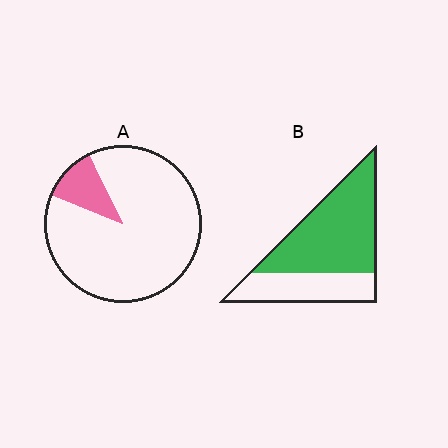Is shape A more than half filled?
No.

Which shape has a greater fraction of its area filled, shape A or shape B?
Shape B.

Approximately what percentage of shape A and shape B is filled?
A is approximately 10% and B is approximately 65%.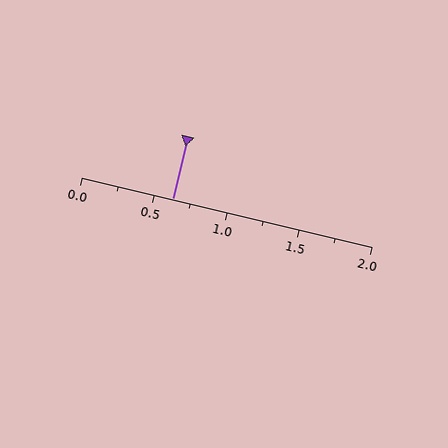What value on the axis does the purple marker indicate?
The marker indicates approximately 0.62.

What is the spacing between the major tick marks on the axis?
The major ticks are spaced 0.5 apart.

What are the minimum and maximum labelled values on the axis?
The axis runs from 0.0 to 2.0.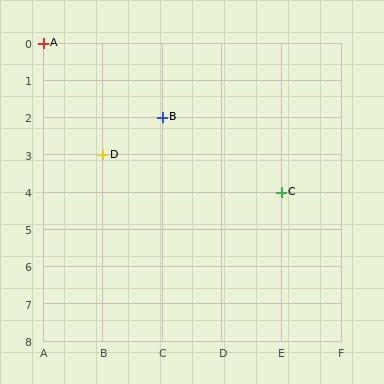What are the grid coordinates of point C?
Point C is at grid coordinates (E, 4).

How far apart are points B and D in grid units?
Points B and D are 1 column and 1 row apart (about 1.4 grid units diagonally).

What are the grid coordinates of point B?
Point B is at grid coordinates (C, 2).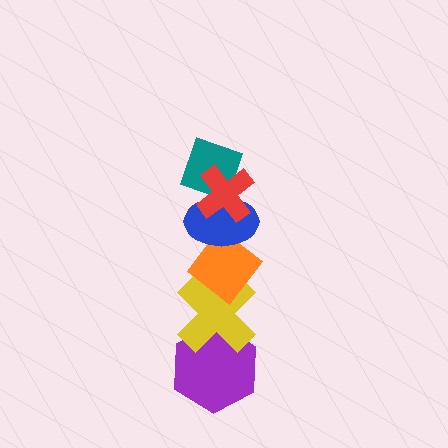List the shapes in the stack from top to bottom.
From top to bottom: the red cross, the teal diamond, the blue ellipse, the orange diamond, the yellow cross, the purple hexagon.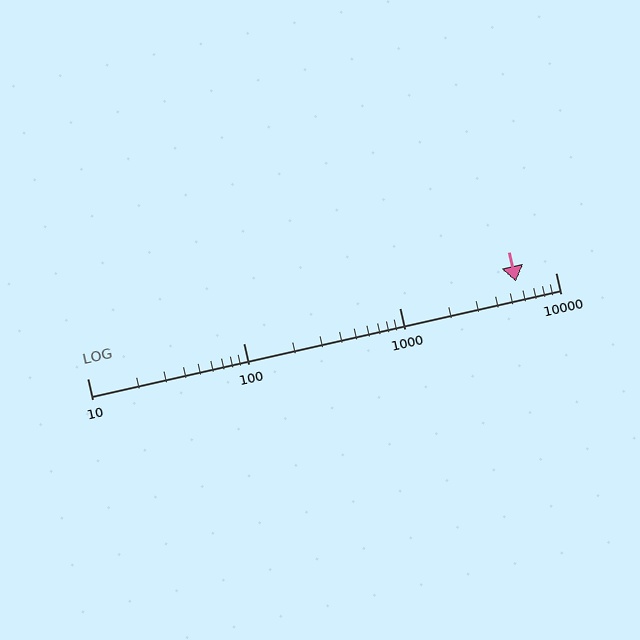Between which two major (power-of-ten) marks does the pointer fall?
The pointer is between 1000 and 10000.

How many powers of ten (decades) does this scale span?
The scale spans 3 decades, from 10 to 10000.